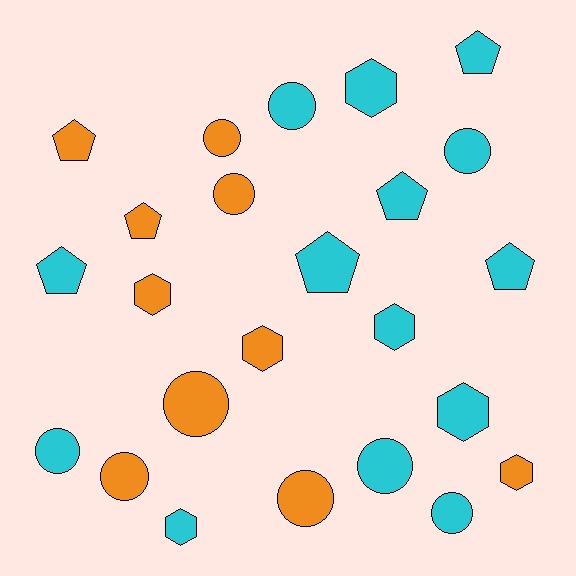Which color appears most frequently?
Cyan, with 14 objects.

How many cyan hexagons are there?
There are 4 cyan hexagons.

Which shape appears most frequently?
Circle, with 10 objects.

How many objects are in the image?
There are 24 objects.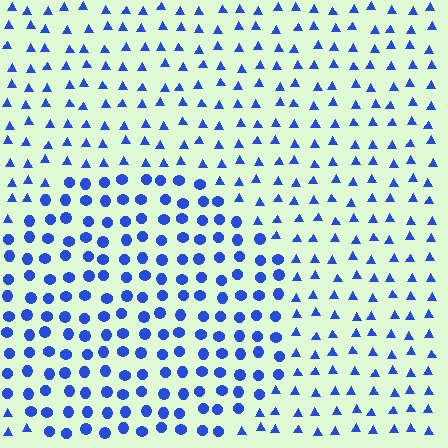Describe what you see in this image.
The image is filled with small blue elements arranged in a uniform grid. A circle-shaped region contains circles, while the surrounding area contains triangles. The boundary is defined purely by the change in element shape.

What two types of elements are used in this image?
The image uses circles inside the circle region and triangles outside it.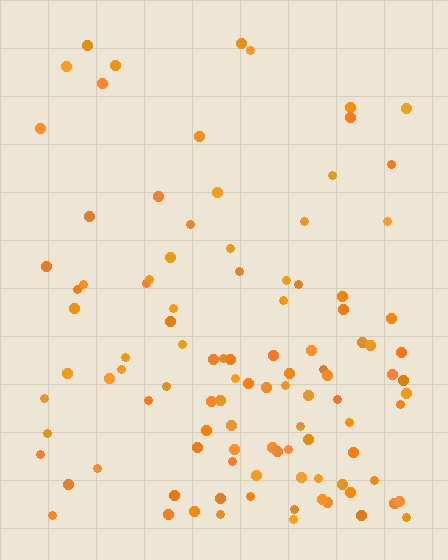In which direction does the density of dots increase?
From top to bottom, with the bottom side densest.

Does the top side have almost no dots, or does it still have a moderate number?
Still a moderate number, just noticeably fewer than the bottom.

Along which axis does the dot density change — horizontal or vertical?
Vertical.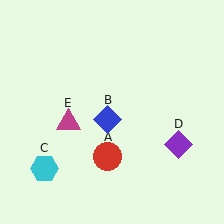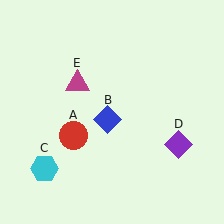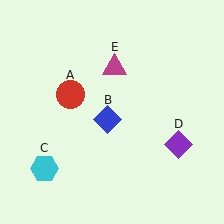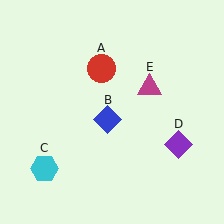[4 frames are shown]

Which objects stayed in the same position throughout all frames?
Blue diamond (object B) and cyan hexagon (object C) and purple diamond (object D) remained stationary.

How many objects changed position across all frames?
2 objects changed position: red circle (object A), magenta triangle (object E).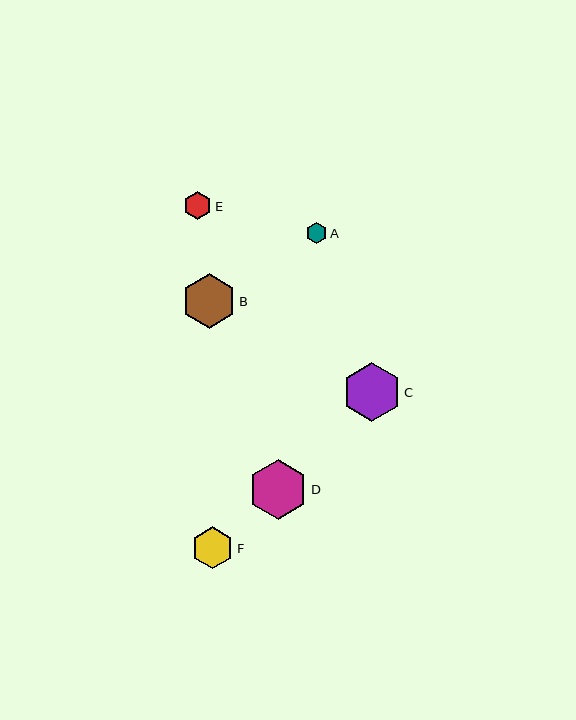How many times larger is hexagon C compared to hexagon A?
Hexagon C is approximately 2.8 times the size of hexagon A.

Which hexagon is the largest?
Hexagon D is the largest with a size of approximately 60 pixels.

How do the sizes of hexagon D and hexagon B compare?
Hexagon D and hexagon B are approximately the same size.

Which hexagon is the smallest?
Hexagon A is the smallest with a size of approximately 21 pixels.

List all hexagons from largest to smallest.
From largest to smallest: D, C, B, F, E, A.